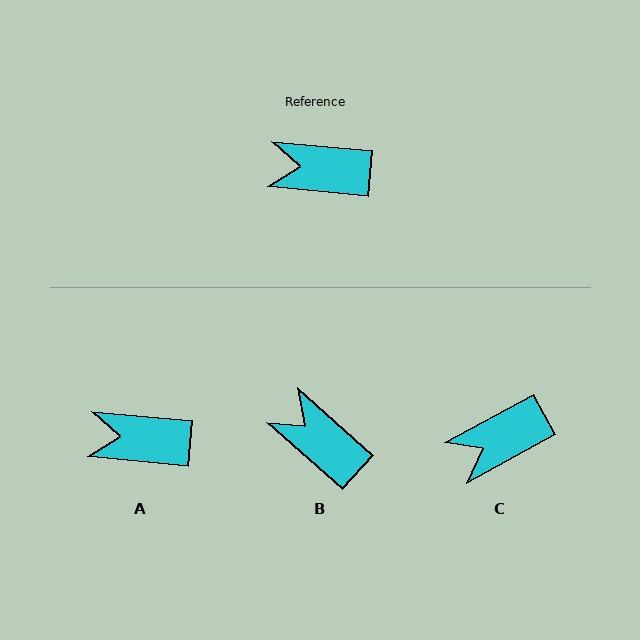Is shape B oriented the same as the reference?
No, it is off by about 36 degrees.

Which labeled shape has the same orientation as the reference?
A.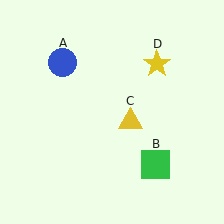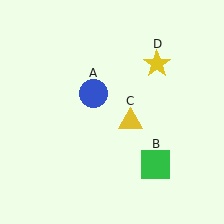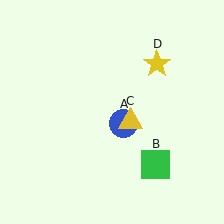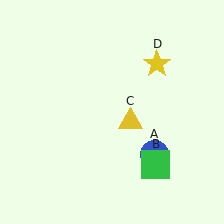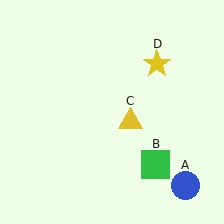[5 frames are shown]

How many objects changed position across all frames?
1 object changed position: blue circle (object A).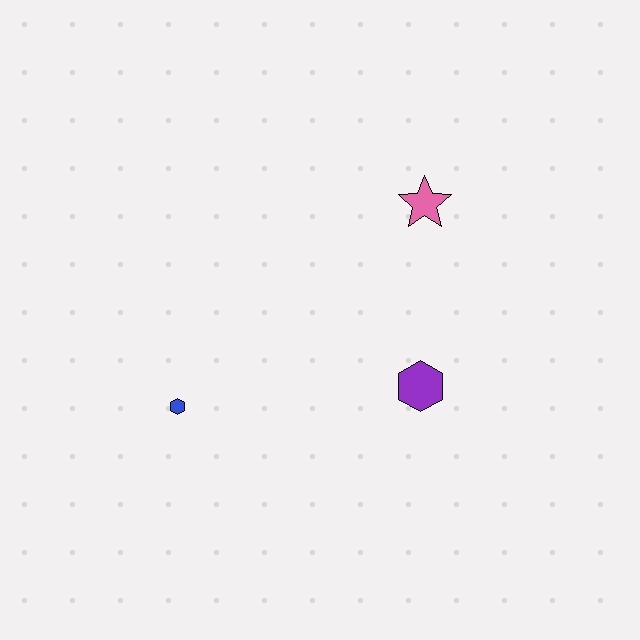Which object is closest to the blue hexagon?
The purple hexagon is closest to the blue hexagon.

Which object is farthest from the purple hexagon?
The blue hexagon is farthest from the purple hexagon.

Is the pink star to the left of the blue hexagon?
No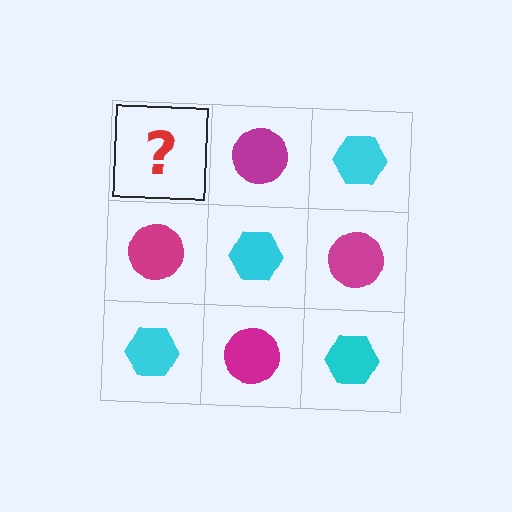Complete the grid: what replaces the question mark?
The question mark should be replaced with a cyan hexagon.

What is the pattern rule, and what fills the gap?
The rule is that it alternates cyan hexagon and magenta circle in a checkerboard pattern. The gap should be filled with a cyan hexagon.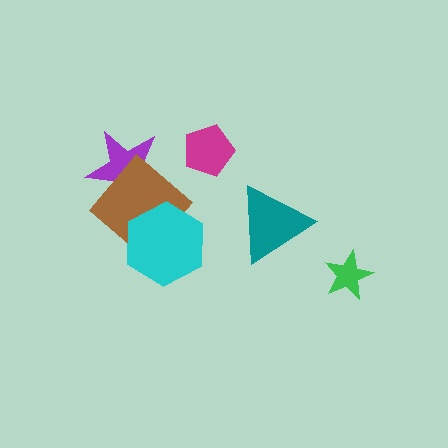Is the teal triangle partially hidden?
No, no other shape covers it.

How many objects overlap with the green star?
0 objects overlap with the green star.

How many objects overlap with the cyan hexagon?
1 object overlaps with the cyan hexagon.